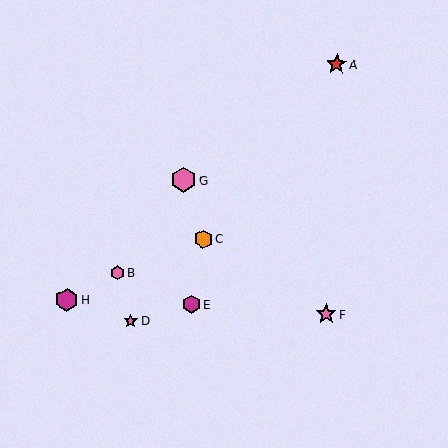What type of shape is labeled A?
Shape A is a red star.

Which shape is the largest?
The pink hexagon (labeled G) is the largest.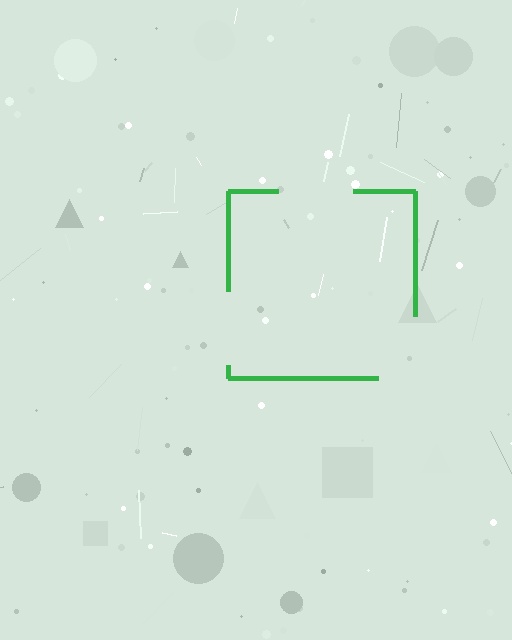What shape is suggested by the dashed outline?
The dashed outline suggests a square.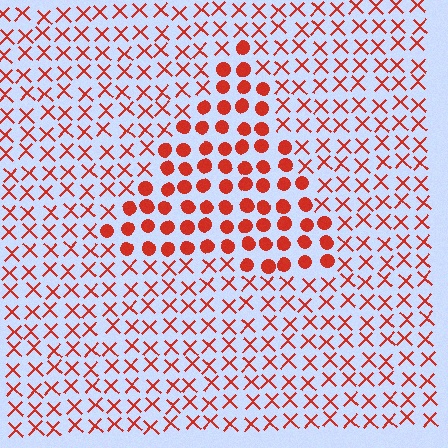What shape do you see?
I see a triangle.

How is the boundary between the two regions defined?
The boundary is defined by a change in element shape: circles inside vs. X marks outside. All elements share the same color and spacing.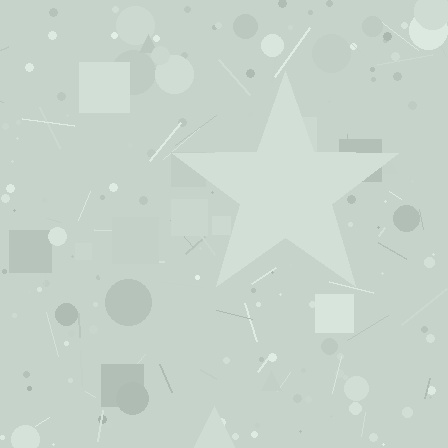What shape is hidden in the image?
A star is hidden in the image.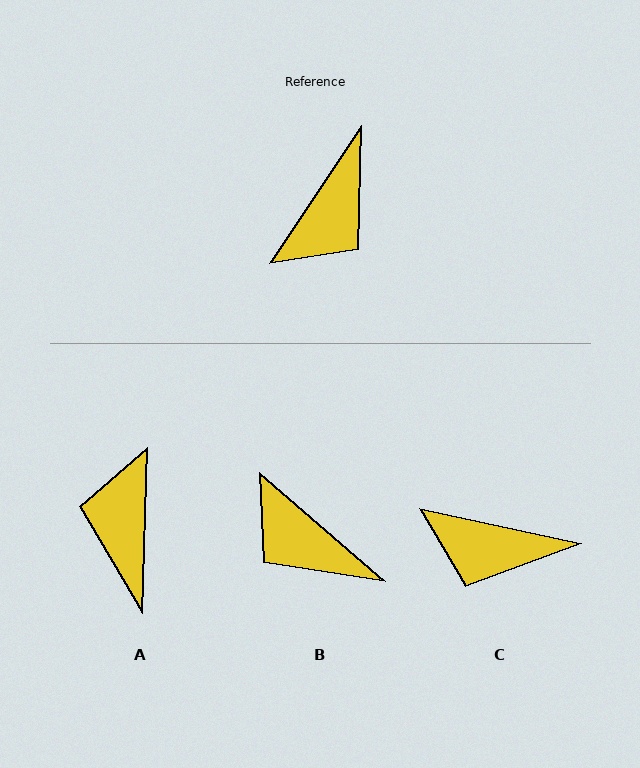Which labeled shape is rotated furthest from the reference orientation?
A, about 148 degrees away.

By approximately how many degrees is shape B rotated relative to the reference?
Approximately 97 degrees clockwise.